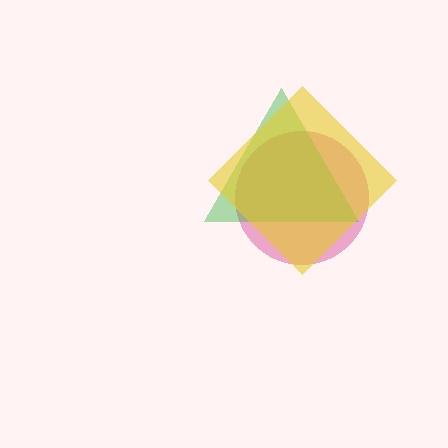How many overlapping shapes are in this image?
There are 3 overlapping shapes in the image.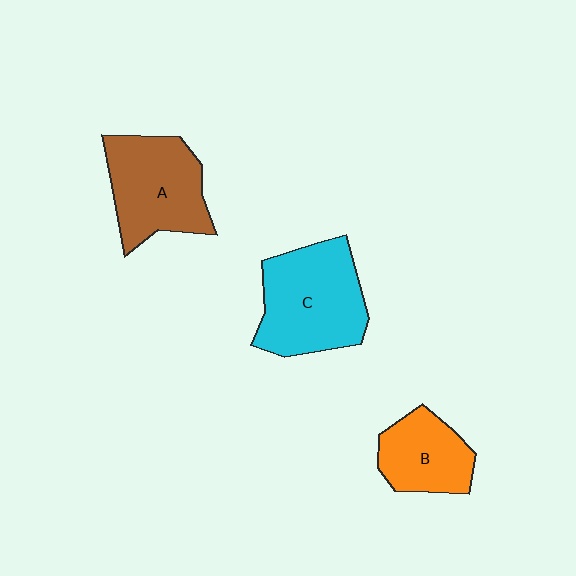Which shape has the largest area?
Shape C (cyan).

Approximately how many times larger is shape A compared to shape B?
Approximately 1.4 times.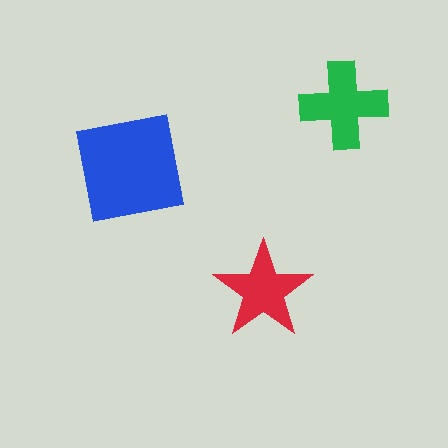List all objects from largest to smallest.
The blue square, the green cross, the red star.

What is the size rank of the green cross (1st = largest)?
2nd.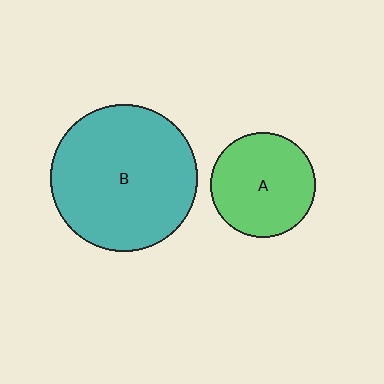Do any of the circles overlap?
No, none of the circles overlap.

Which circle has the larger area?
Circle B (teal).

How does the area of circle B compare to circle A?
Approximately 2.0 times.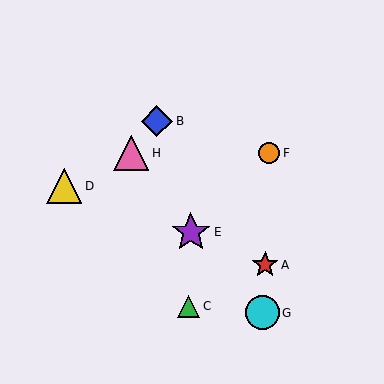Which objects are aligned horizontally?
Objects F, H are aligned horizontally.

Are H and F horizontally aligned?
Yes, both are at y≈153.